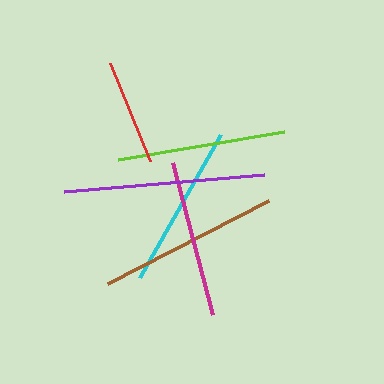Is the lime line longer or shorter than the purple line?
The purple line is longer than the lime line.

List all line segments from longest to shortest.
From longest to shortest: purple, brown, lime, cyan, magenta, red.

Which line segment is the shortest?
The red line is the shortest at approximately 107 pixels.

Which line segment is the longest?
The purple line is the longest at approximately 200 pixels.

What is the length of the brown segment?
The brown segment is approximately 181 pixels long.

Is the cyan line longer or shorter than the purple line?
The purple line is longer than the cyan line.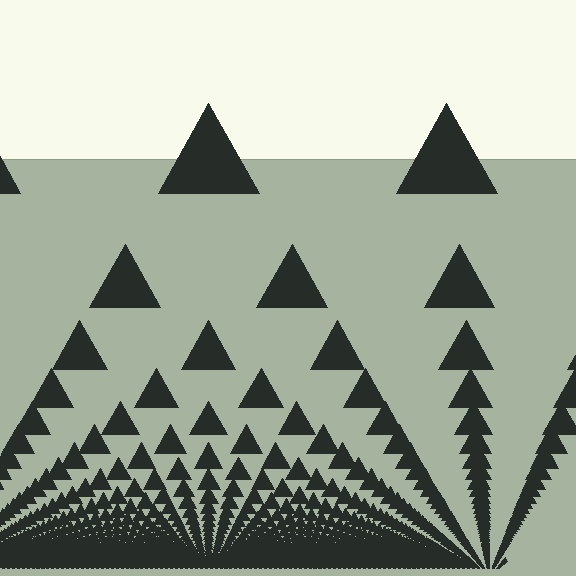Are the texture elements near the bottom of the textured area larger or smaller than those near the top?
Smaller. The gradient is inverted — elements near the bottom are smaller and denser.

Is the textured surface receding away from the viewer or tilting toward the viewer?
The surface appears to tilt toward the viewer. Texture elements get larger and sparser toward the top.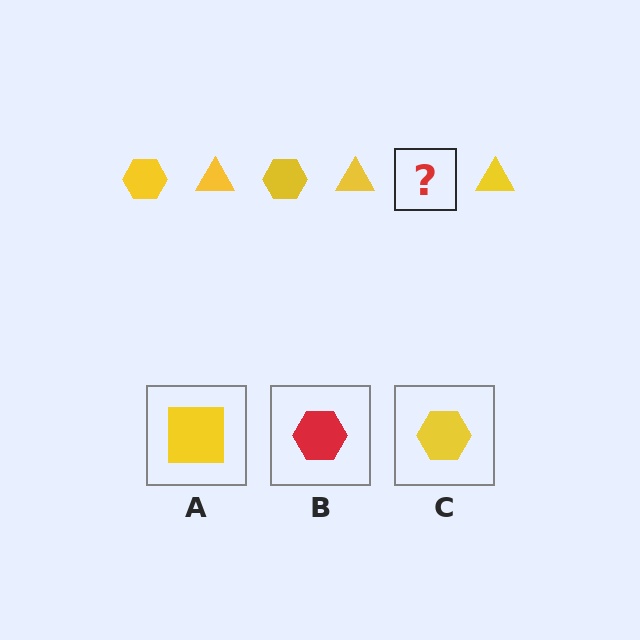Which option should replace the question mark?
Option C.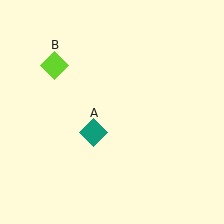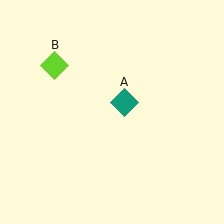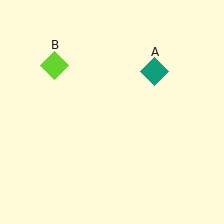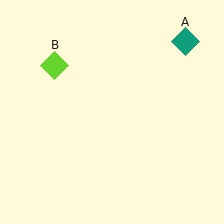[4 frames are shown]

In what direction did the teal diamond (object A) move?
The teal diamond (object A) moved up and to the right.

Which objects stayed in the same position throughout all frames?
Lime diamond (object B) remained stationary.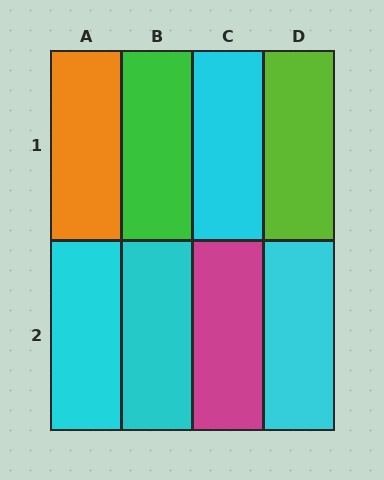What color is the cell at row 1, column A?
Orange.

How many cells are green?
1 cell is green.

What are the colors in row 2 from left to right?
Cyan, cyan, magenta, cyan.